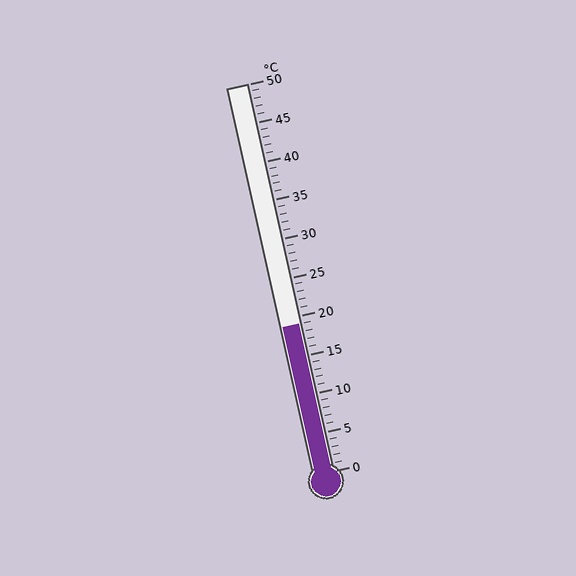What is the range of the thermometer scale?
The thermometer scale ranges from 0°C to 50°C.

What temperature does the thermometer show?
The thermometer shows approximately 19°C.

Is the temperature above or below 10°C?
The temperature is above 10°C.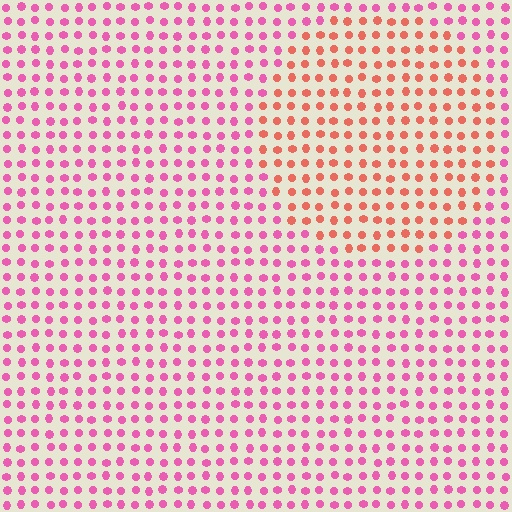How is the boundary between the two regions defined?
The boundary is defined purely by a slight shift in hue (about 42 degrees). Spacing, size, and orientation are identical on both sides.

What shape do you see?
I see a circle.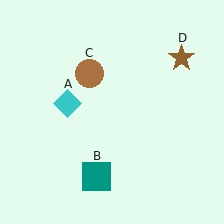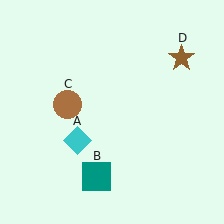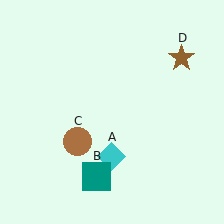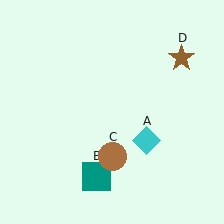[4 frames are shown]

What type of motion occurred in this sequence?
The cyan diamond (object A), brown circle (object C) rotated counterclockwise around the center of the scene.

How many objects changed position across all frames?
2 objects changed position: cyan diamond (object A), brown circle (object C).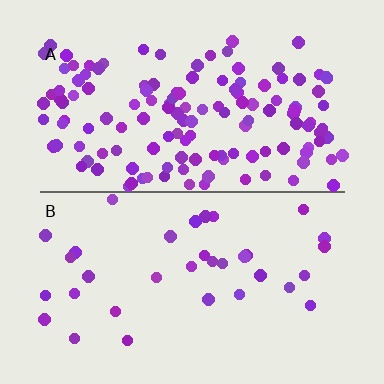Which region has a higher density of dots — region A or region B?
A (the top).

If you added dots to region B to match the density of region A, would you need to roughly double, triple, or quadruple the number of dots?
Approximately quadruple.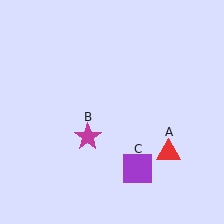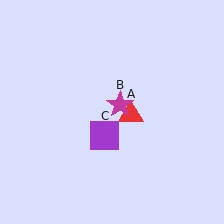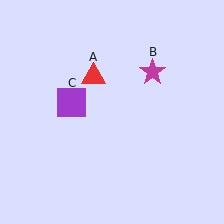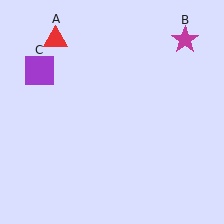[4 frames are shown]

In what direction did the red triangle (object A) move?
The red triangle (object A) moved up and to the left.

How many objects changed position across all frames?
3 objects changed position: red triangle (object A), magenta star (object B), purple square (object C).